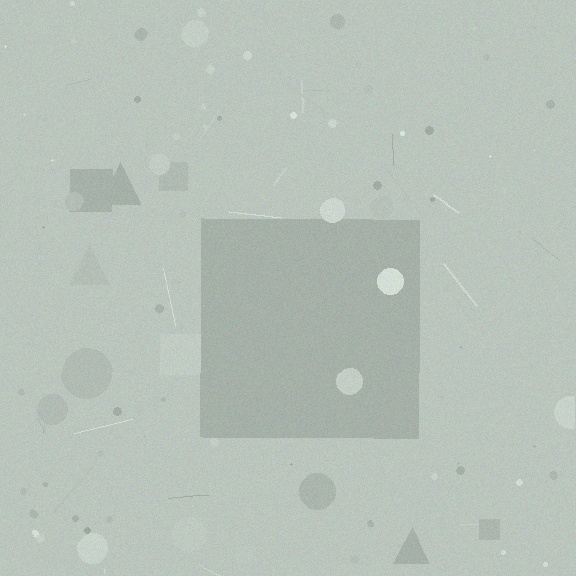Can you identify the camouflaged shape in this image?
The camouflaged shape is a square.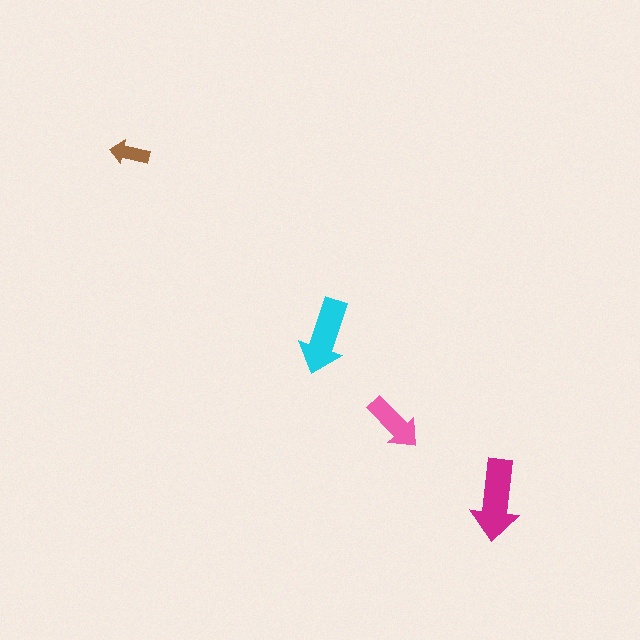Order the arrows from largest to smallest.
the magenta one, the cyan one, the pink one, the brown one.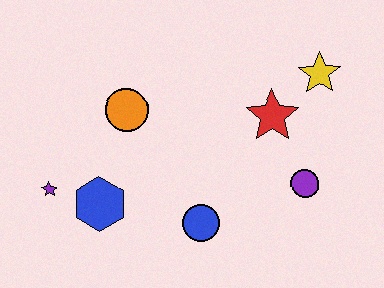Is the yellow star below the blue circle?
No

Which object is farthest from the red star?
The purple star is farthest from the red star.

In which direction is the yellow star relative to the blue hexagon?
The yellow star is to the right of the blue hexagon.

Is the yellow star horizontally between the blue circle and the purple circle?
No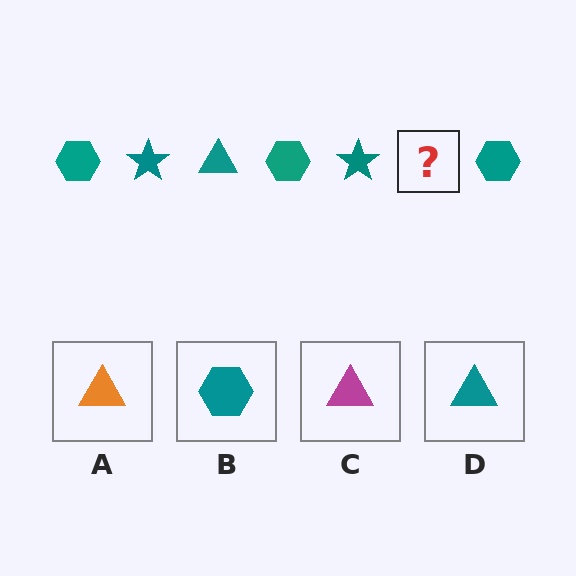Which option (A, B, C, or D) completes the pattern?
D.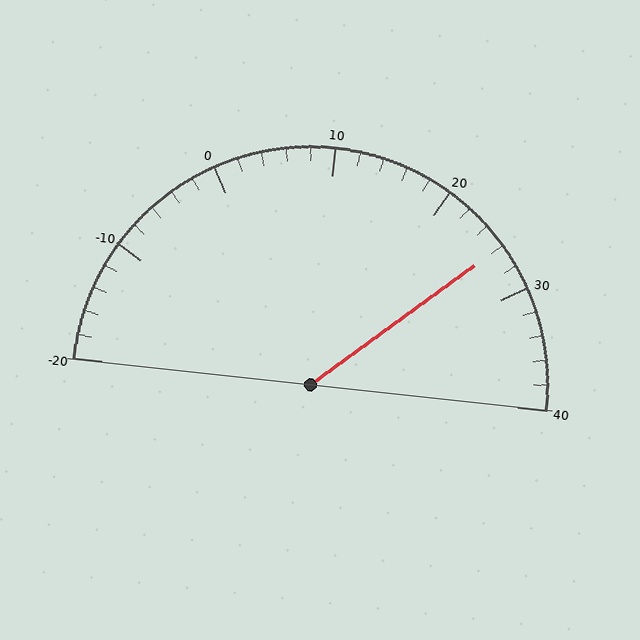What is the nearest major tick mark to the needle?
The nearest major tick mark is 30.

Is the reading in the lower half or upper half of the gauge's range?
The reading is in the upper half of the range (-20 to 40).